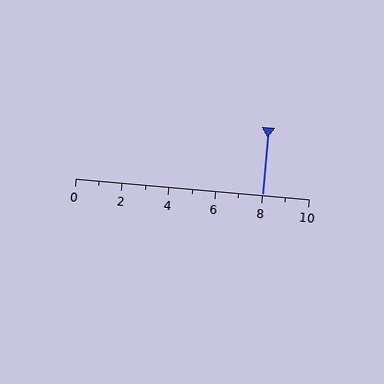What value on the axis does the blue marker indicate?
The marker indicates approximately 8.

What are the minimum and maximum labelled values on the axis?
The axis runs from 0 to 10.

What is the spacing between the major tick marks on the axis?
The major ticks are spaced 2 apart.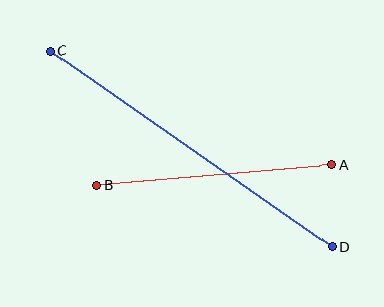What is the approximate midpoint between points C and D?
The midpoint is at approximately (191, 149) pixels.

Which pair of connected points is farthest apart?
Points C and D are farthest apart.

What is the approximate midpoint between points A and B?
The midpoint is at approximately (215, 175) pixels.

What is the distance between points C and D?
The distance is approximately 344 pixels.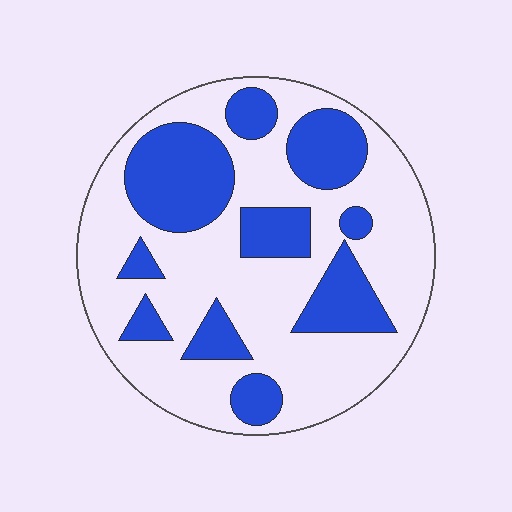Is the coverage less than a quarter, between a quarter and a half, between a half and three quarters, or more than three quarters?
Between a quarter and a half.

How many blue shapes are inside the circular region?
10.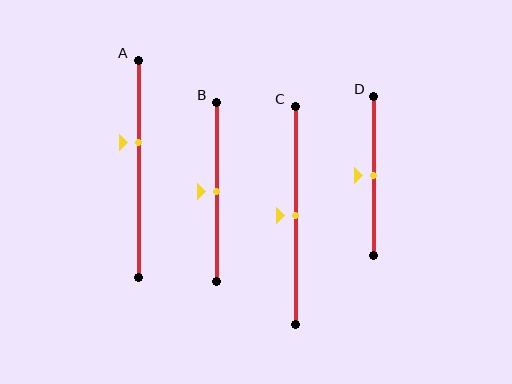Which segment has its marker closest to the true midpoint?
Segment B has its marker closest to the true midpoint.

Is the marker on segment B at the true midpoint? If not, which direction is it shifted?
Yes, the marker on segment B is at the true midpoint.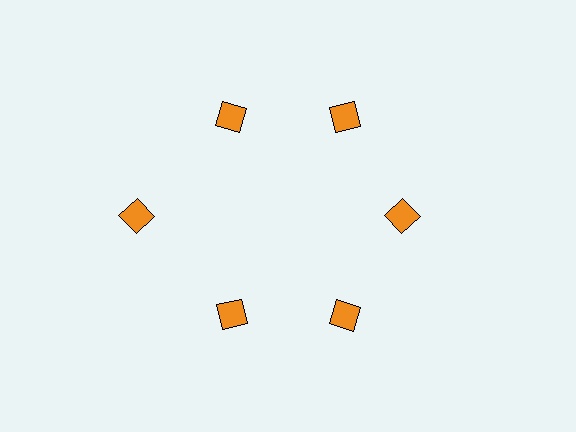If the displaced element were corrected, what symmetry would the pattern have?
It would have 6-fold rotational symmetry — the pattern would map onto itself every 60 degrees.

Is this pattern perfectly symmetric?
No. The 6 orange diamonds are arranged in a ring, but one element near the 9 o'clock position is pushed outward from the center, breaking the 6-fold rotational symmetry.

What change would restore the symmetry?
The symmetry would be restored by moving it inward, back onto the ring so that all 6 diamonds sit at equal angles and equal distance from the center.